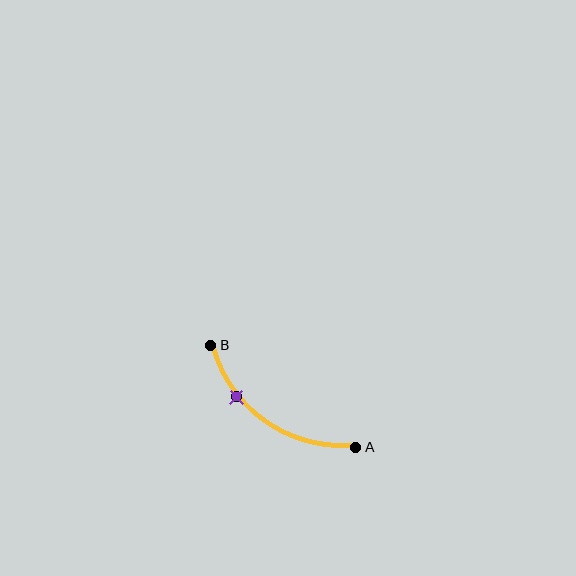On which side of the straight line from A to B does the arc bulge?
The arc bulges below and to the left of the straight line connecting A and B.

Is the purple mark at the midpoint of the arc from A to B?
No. The purple mark lies on the arc but is closer to endpoint B. The arc midpoint would be at the point on the curve equidistant along the arc from both A and B.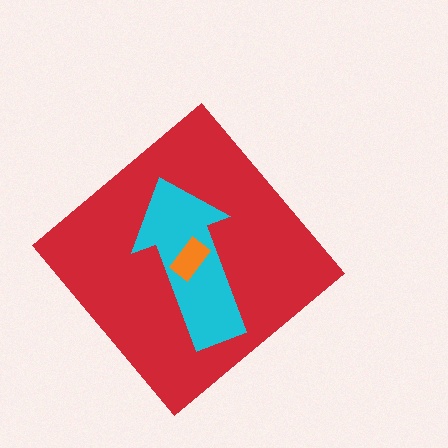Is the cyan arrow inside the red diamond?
Yes.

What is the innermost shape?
The orange rectangle.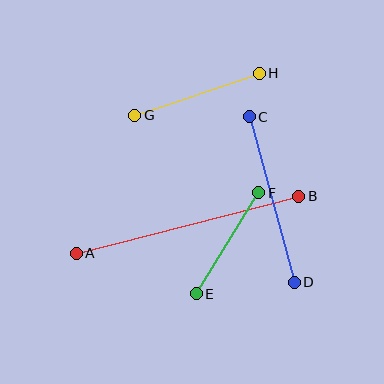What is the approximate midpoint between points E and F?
The midpoint is at approximately (227, 243) pixels.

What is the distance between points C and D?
The distance is approximately 172 pixels.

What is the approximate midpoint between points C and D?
The midpoint is at approximately (272, 200) pixels.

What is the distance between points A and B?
The distance is approximately 230 pixels.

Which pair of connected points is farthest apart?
Points A and B are farthest apart.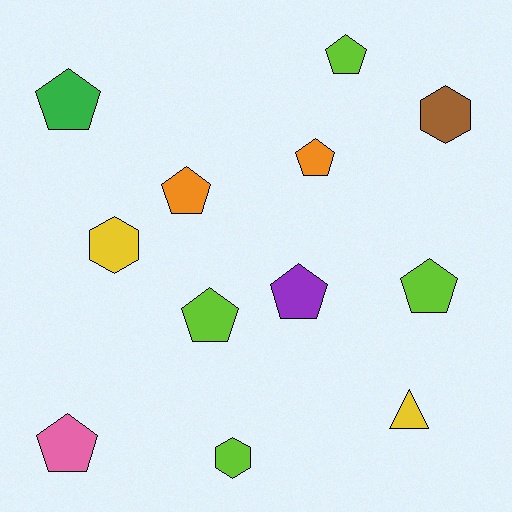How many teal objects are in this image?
There are no teal objects.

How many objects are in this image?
There are 12 objects.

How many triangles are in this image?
There is 1 triangle.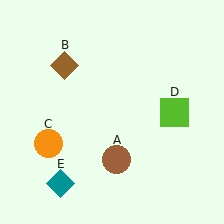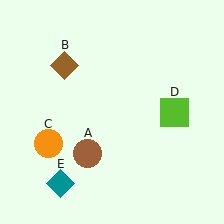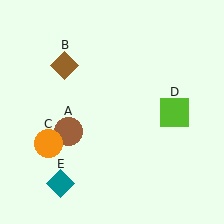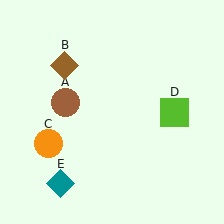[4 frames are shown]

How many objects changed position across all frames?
1 object changed position: brown circle (object A).